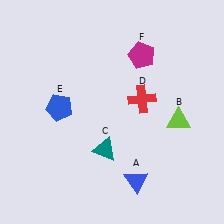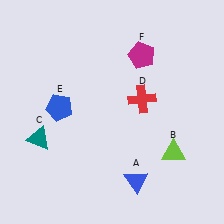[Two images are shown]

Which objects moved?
The objects that moved are: the lime triangle (B), the teal triangle (C).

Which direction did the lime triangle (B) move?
The lime triangle (B) moved down.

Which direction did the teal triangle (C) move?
The teal triangle (C) moved left.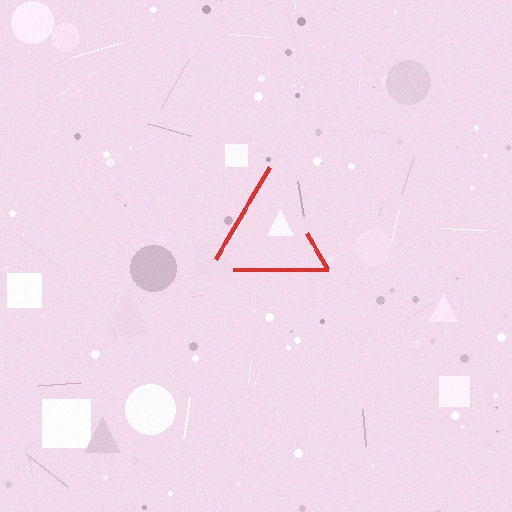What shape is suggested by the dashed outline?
The dashed outline suggests a triangle.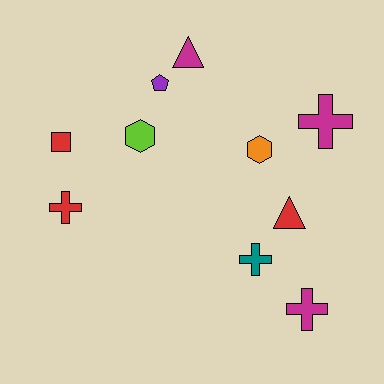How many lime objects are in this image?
There is 1 lime object.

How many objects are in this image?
There are 10 objects.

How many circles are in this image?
There are no circles.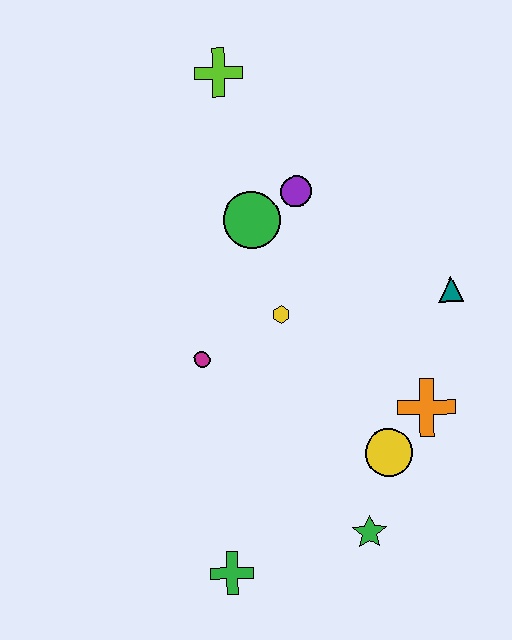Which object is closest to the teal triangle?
The orange cross is closest to the teal triangle.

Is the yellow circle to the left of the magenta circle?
No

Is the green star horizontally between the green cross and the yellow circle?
Yes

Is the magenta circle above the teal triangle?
No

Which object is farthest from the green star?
The lime cross is farthest from the green star.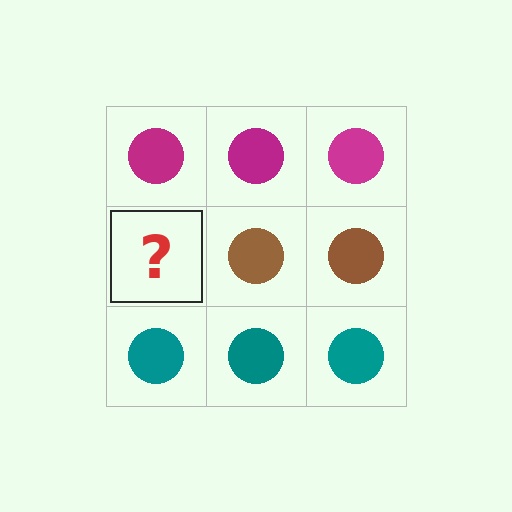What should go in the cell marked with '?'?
The missing cell should contain a brown circle.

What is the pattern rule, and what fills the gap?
The rule is that each row has a consistent color. The gap should be filled with a brown circle.